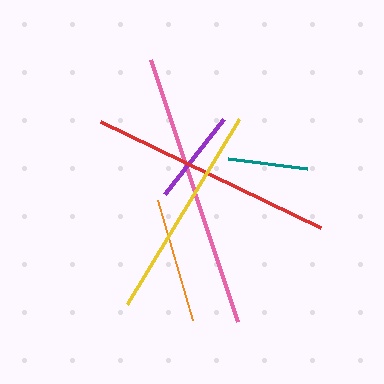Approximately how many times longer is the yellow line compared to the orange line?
The yellow line is approximately 1.7 times the length of the orange line.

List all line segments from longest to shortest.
From longest to shortest: pink, red, yellow, orange, purple, teal.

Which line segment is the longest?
The pink line is the longest at approximately 276 pixels.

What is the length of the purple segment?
The purple segment is approximately 96 pixels long.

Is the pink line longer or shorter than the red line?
The pink line is longer than the red line.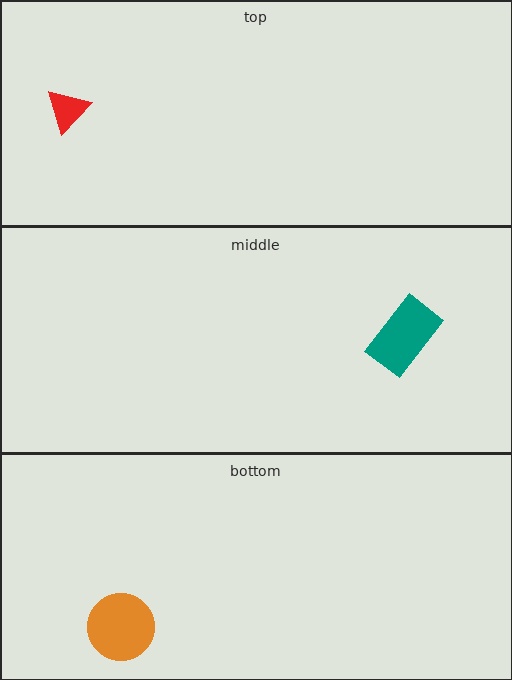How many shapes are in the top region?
1.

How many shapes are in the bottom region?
1.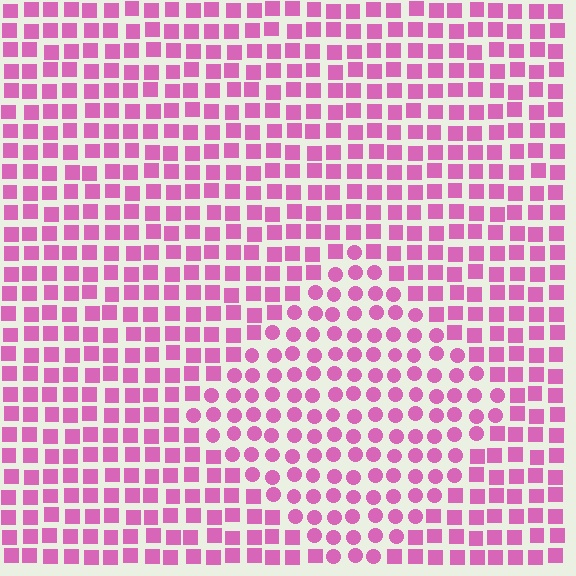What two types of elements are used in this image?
The image uses circles inside the diamond region and squares outside it.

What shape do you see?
I see a diamond.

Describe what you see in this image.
The image is filled with small pink elements arranged in a uniform grid. A diamond-shaped region contains circles, while the surrounding area contains squares. The boundary is defined purely by the change in element shape.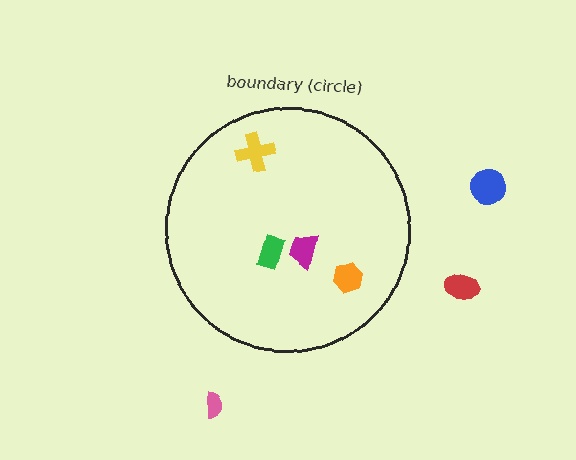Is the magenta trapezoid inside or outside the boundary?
Inside.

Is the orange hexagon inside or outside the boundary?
Inside.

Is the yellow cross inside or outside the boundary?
Inside.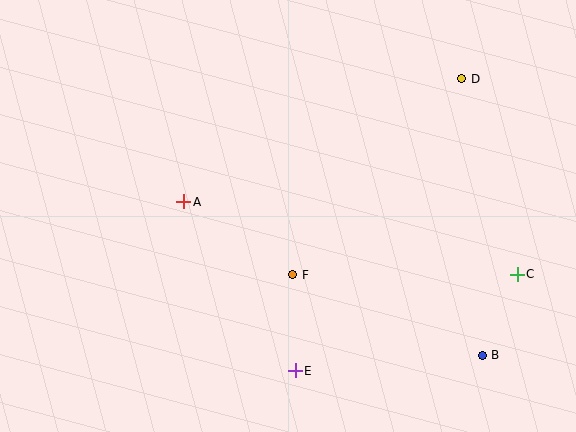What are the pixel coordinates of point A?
Point A is at (184, 202).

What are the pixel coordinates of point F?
Point F is at (293, 275).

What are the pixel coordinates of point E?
Point E is at (295, 371).